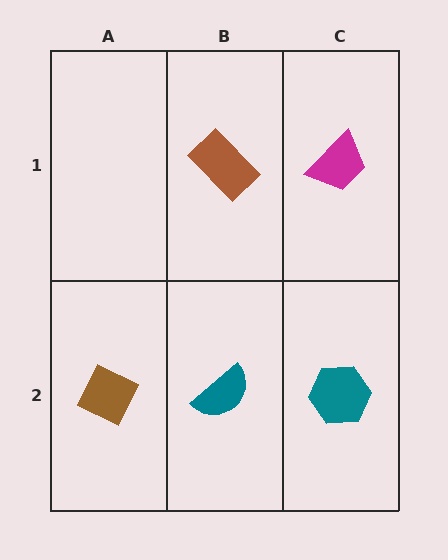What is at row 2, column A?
A brown diamond.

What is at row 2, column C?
A teal hexagon.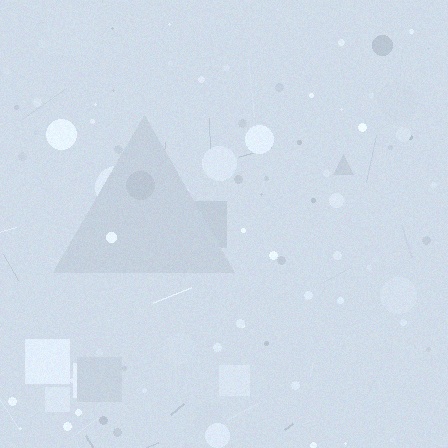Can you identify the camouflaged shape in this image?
The camouflaged shape is a triangle.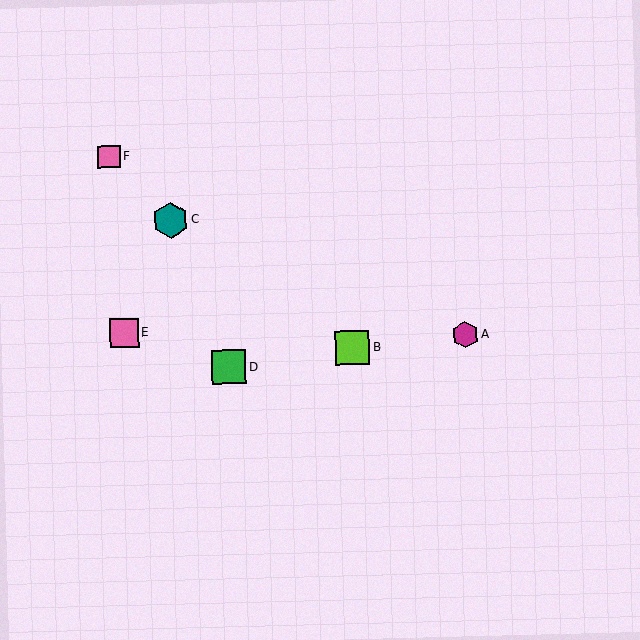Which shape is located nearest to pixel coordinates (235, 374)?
The green square (labeled D) at (229, 367) is nearest to that location.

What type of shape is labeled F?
Shape F is a pink square.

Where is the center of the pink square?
The center of the pink square is at (124, 333).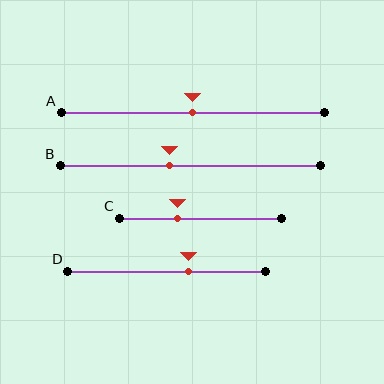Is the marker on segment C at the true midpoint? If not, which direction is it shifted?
No, the marker on segment C is shifted to the left by about 14% of the segment length.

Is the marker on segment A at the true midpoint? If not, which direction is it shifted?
Yes, the marker on segment A is at the true midpoint.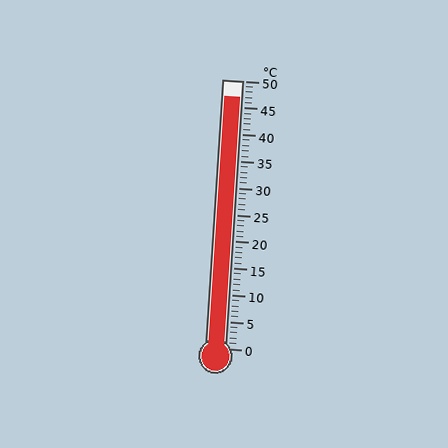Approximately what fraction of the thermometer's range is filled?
The thermometer is filled to approximately 95% of its range.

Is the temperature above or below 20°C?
The temperature is above 20°C.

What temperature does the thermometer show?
The thermometer shows approximately 47°C.